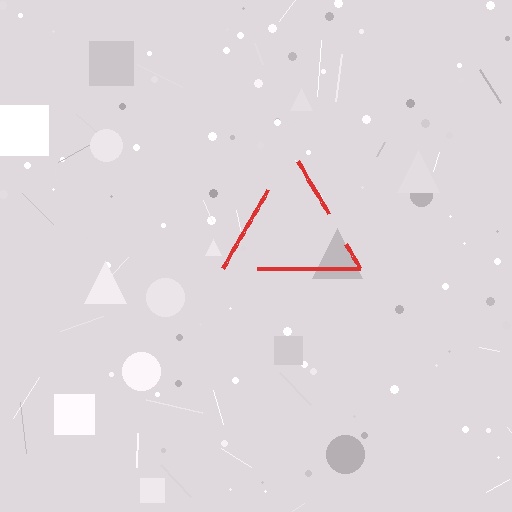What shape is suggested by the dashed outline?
The dashed outline suggests a triangle.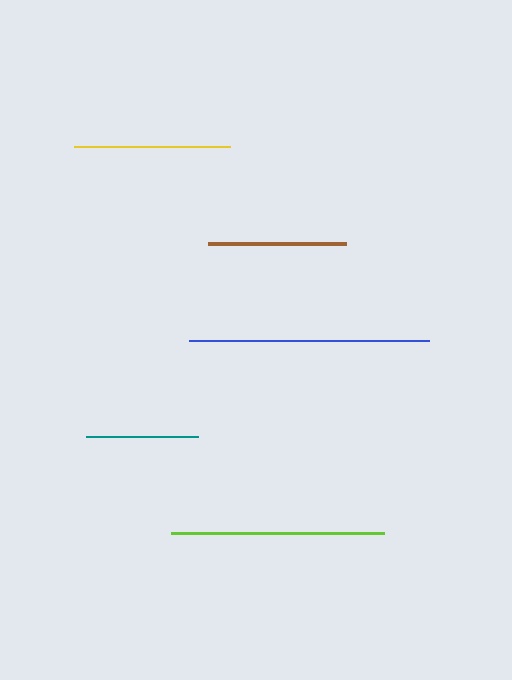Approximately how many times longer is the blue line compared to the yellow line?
The blue line is approximately 1.5 times the length of the yellow line.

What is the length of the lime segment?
The lime segment is approximately 213 pixels long.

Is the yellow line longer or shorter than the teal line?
The yellow line is longer than the teal line.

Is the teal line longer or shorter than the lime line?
The lime line is longer than the teal line.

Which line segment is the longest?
The blue line is the longest at approximately 240 pixels.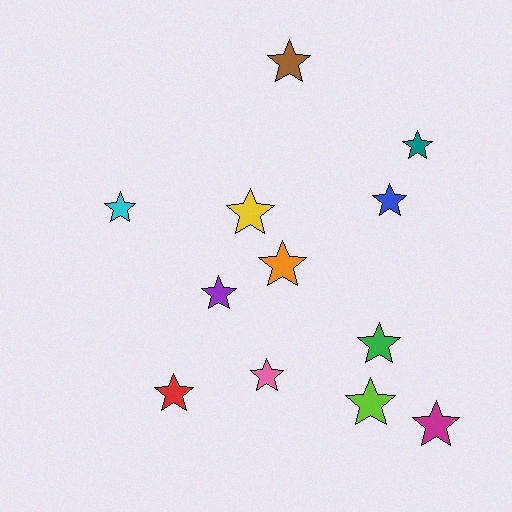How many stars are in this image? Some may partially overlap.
There are 12 stars.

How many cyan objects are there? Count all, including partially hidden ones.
There is 1 cyan object.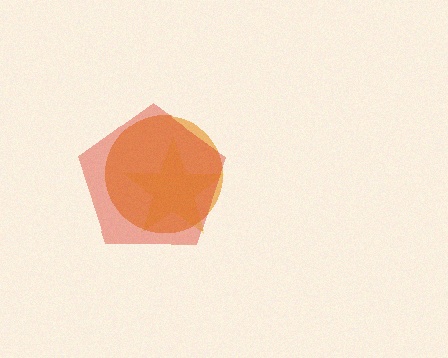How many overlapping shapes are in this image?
There are 3 overlapping shapes in the image.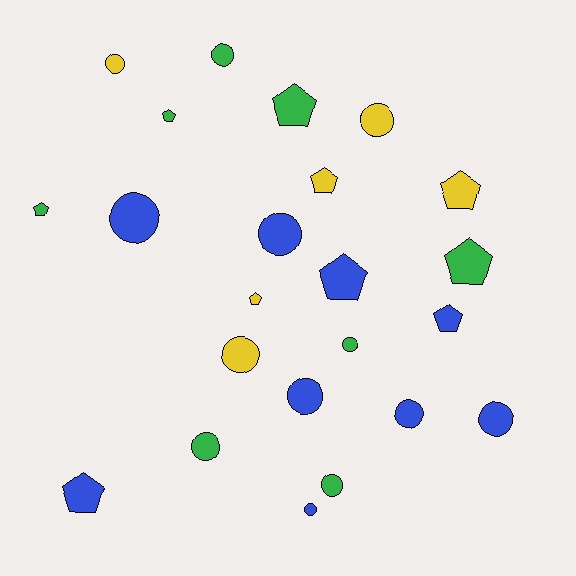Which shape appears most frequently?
Circle, with 13 objects.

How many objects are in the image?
There are 23 objects.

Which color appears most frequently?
Blue, with 9 objects.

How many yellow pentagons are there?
There are 3 yellow pentagons.